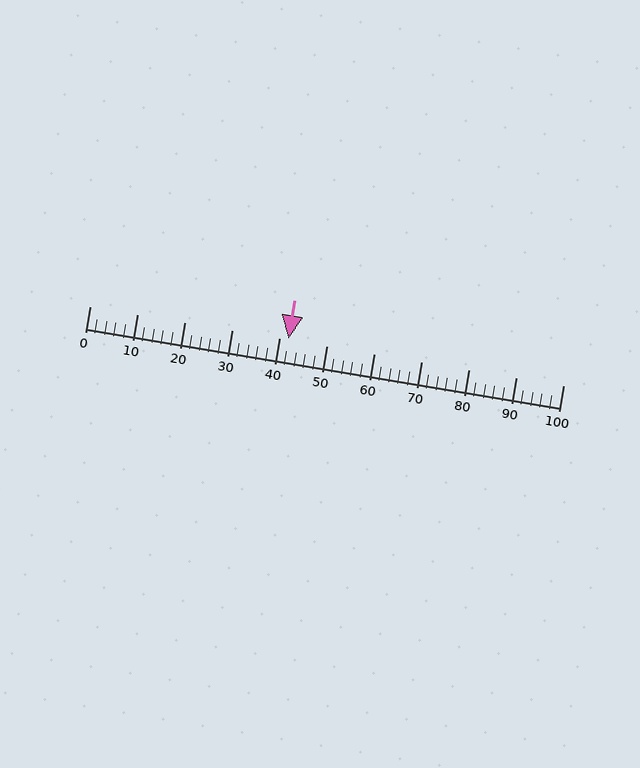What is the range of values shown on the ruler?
The ruler shows values from 0 to 100.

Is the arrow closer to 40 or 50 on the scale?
The arrow is closer to 40.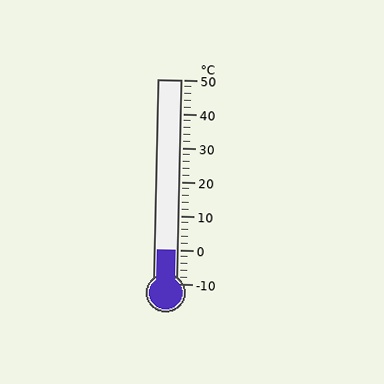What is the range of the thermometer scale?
The thermometer scale ranges from -10°C to 50°C.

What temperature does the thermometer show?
The thermometer shows approximately 0°C.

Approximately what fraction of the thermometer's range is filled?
The thermometer is filled to approximately 15% of its range.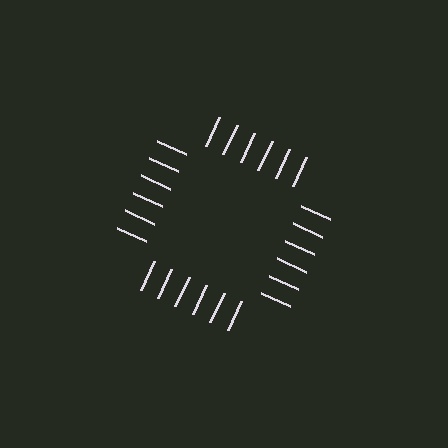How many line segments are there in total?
24 — 6 along each of the 4 edges.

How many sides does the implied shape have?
4 sides — the line-ends trace a square.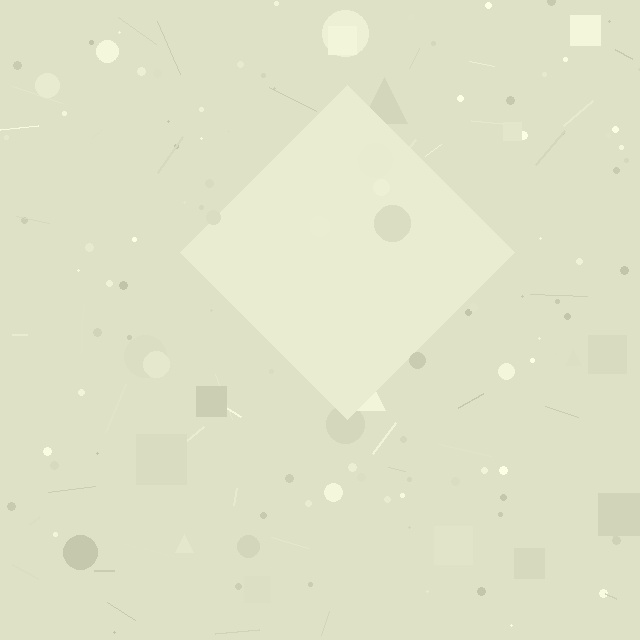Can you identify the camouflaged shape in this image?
The camouflaged shape is a diamond.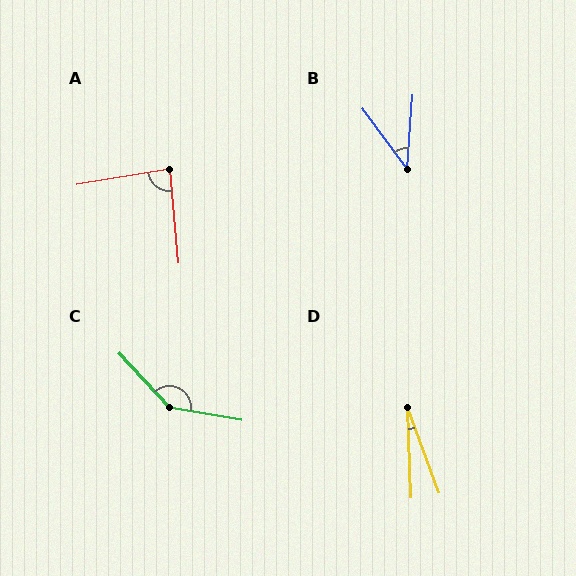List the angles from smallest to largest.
D (18°), B (40°), A (86°), C (143°).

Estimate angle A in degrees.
Approximately 86 degrees.